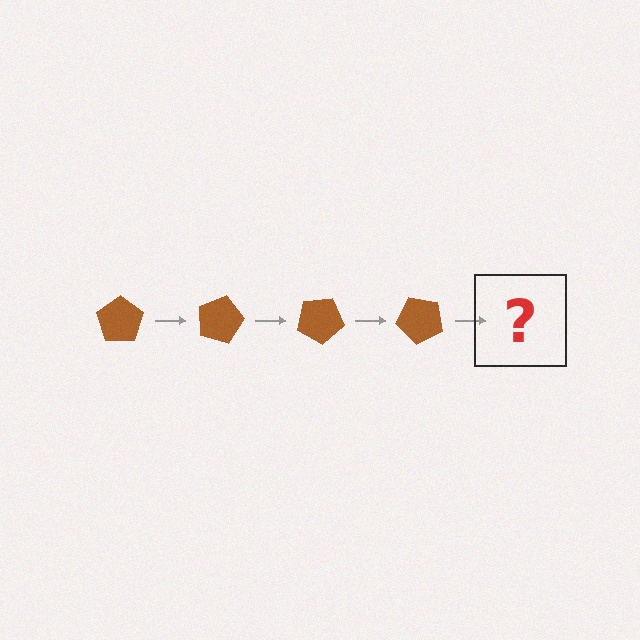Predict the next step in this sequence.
The next step is a brown pentagon rotated 60 degrees.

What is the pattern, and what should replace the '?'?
The pattern is that the pentagon rotates 15 degrees each step. The '?' should be a brown pentagon rotated 60 degrees.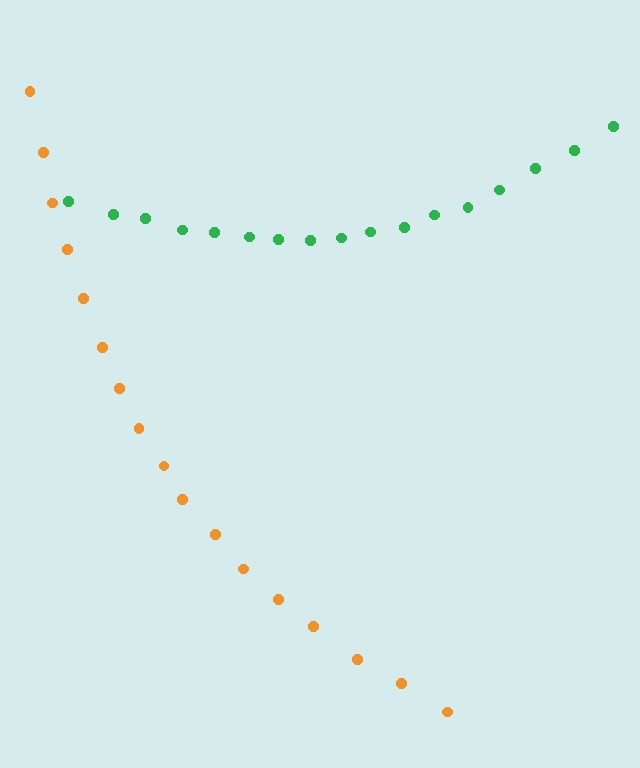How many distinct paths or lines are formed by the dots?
There are 2 distinct paths.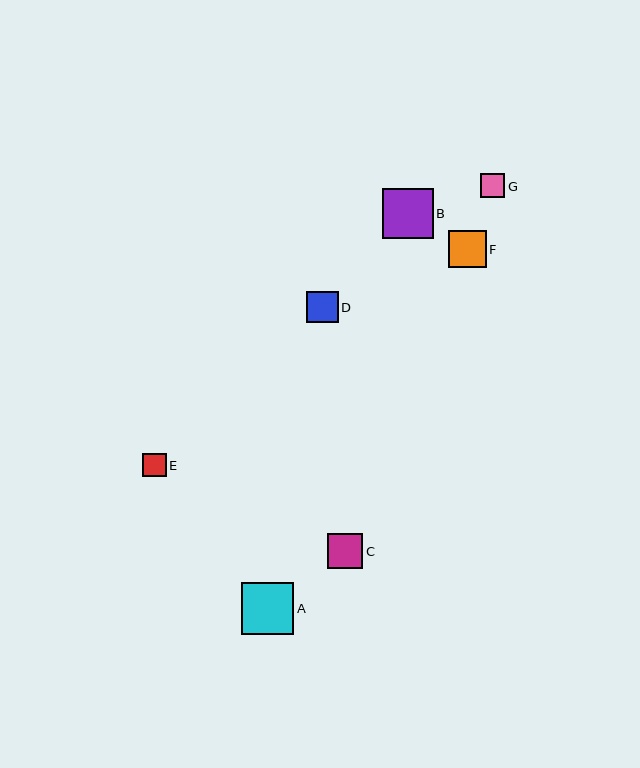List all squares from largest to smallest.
From largest to smallest: A, B, F, C, D, G, E.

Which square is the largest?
Square A is the largest with a size of approximately 52 pixels.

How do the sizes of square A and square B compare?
Square A and square B are approximately the same size.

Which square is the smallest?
Square E is the smallest with a size of approximately 23 pixels.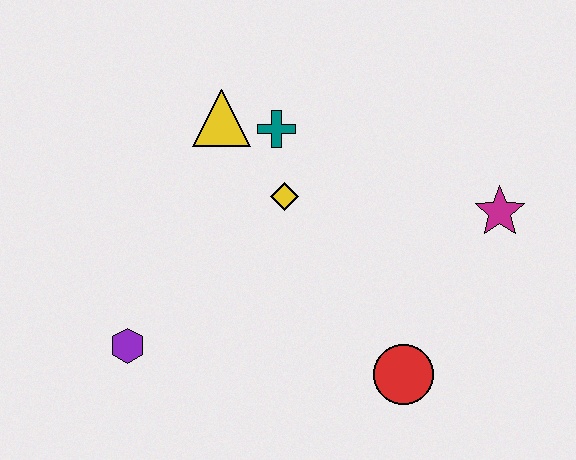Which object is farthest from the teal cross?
The red circle is farthest from the teal cross.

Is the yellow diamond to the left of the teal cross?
No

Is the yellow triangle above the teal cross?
Yes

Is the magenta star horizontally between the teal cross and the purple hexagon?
No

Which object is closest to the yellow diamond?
The teal cross is closest to the yellow diamond.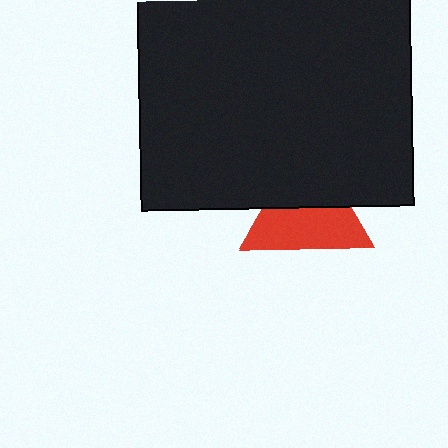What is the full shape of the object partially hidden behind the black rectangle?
The partially hidden object is a red triangle.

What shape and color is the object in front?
The object in front is a black rectangle.